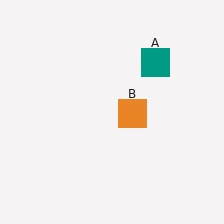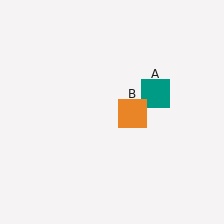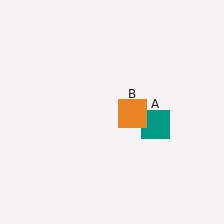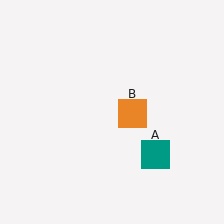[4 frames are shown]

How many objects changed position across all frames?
1 object changed position: teal square (object A).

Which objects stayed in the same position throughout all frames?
Orange square (object B) remained stationary.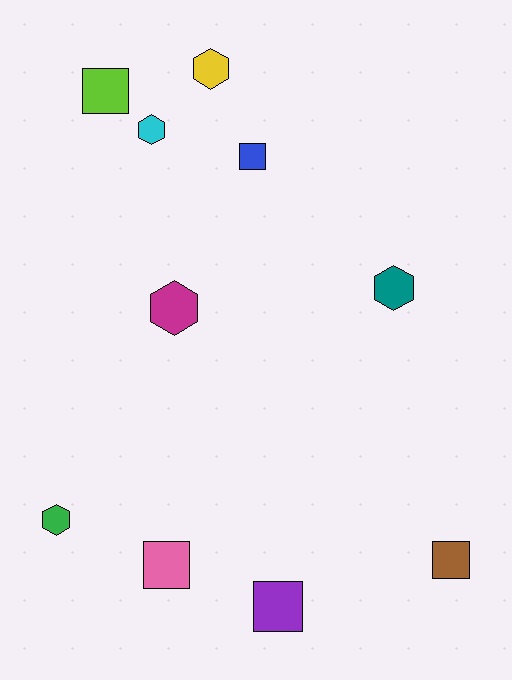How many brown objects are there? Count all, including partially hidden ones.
There is 1 brown object.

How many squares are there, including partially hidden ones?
There are 5 squares.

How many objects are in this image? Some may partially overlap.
There are 10 objects.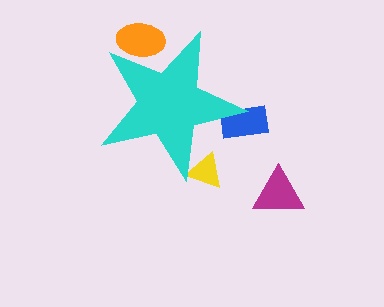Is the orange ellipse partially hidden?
Yes, the orange ellipse is partially hidden behind the cyan star.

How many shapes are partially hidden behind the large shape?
3 shapes are partially hidden.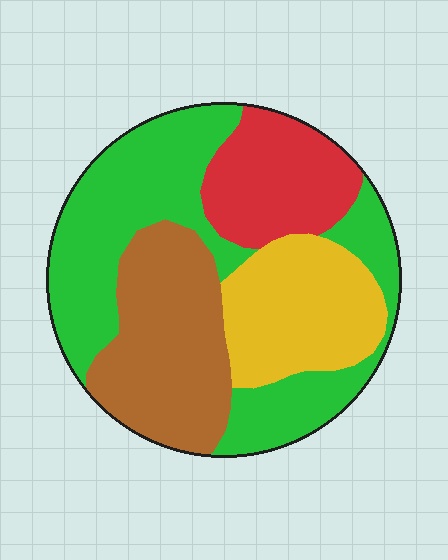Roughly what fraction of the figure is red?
Red takes up about one sixth (1/6) of the figure.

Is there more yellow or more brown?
Brown.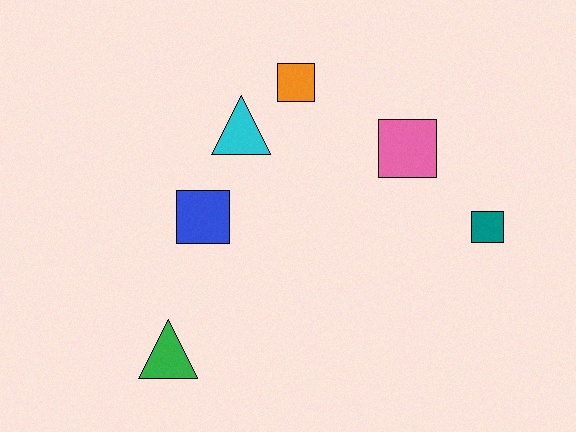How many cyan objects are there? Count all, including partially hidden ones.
There is 1 cyan object.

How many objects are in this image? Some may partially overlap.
There are 6 objects.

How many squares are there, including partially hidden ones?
There are 4 squares.